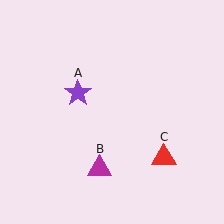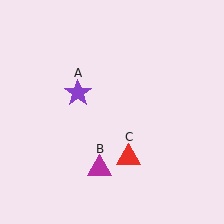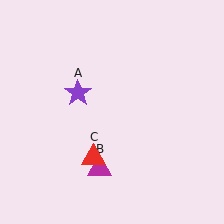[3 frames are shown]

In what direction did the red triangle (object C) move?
The red triangle (object C) moved left.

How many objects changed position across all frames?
1 object changed position: red triangle (object C).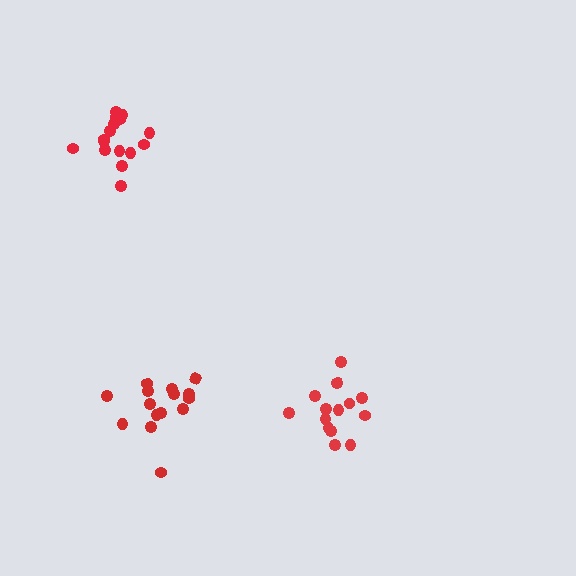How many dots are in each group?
Group 1: 16 dots, Group 2: 15 dots, Group 3: 14 dots (45 total).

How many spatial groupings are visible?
There are 3 spatial groupings.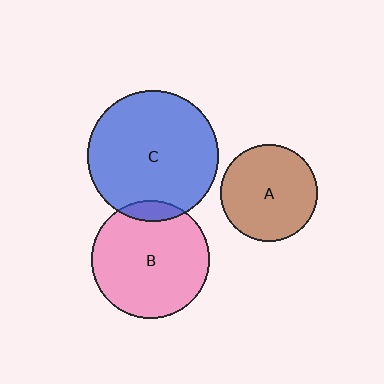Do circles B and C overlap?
Yes.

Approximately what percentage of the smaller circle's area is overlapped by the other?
Approximately 10%.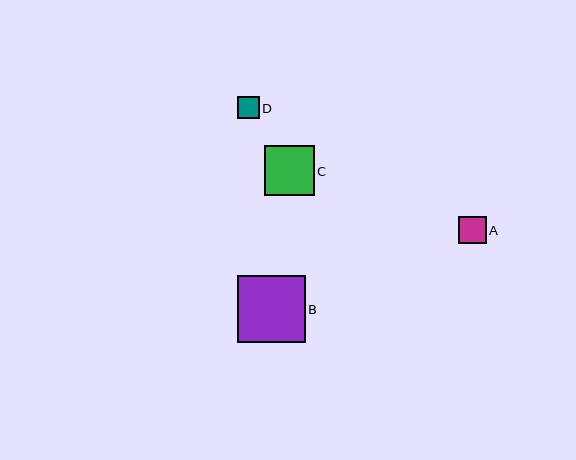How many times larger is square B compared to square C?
Square B is approximately 1.3 times the size of square C.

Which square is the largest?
Square B is the largest with a size of approximately 67 pixels.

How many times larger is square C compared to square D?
Square C is approximately 2.3 times the size of square D.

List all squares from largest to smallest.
From largest to smallest: B, C, A, D.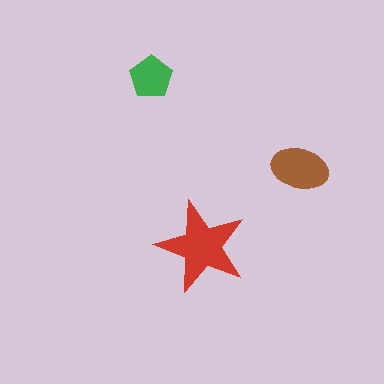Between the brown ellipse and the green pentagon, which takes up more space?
The brown ellipse.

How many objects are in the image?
There are 3 objects in the image.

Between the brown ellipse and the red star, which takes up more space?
The red star.